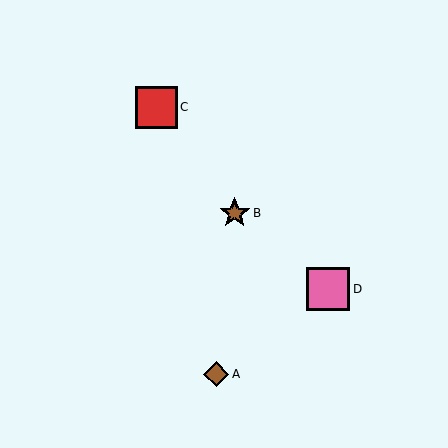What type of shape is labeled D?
Shape D is a pink square.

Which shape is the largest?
The pink square (labeled D) is the largest.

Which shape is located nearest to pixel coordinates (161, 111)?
The red square (labeled C) at (156, 107) is nearest to that location.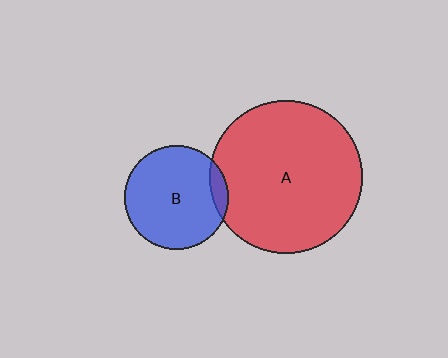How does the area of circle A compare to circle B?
Approximately 2.2 times.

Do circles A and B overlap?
Yes.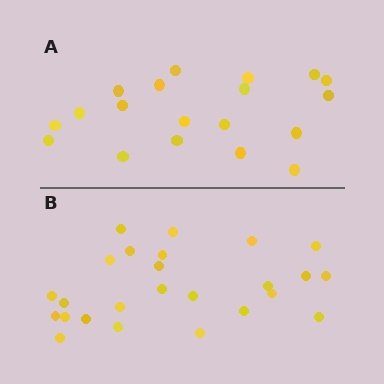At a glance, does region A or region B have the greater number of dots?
Region B (the bottom region) has more dots.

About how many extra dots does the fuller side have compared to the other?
Region B has about 6 more dots than region A.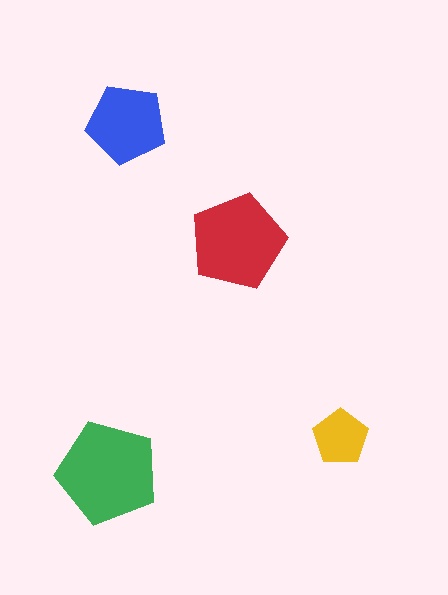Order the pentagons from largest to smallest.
the green one, the red one, the blue one, the yellow one.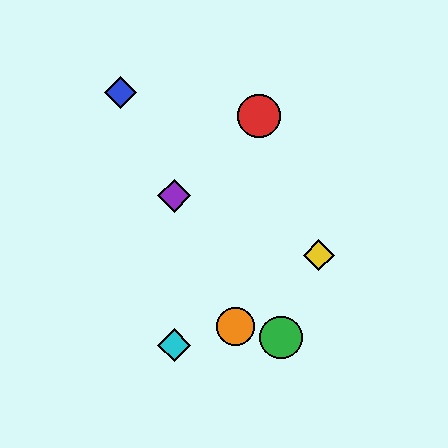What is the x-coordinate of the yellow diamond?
The yellow diamond is at x≈319.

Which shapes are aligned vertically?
The purple diamond, the cyan diamond are aligned vertically.